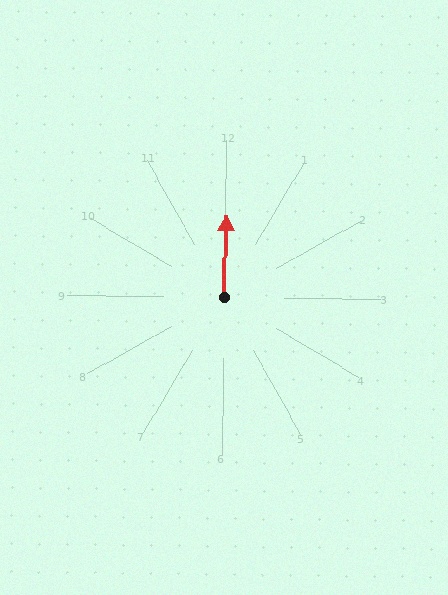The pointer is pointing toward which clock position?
Roughly 12 o'clock.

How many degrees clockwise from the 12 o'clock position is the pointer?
Approximately 1 degrees.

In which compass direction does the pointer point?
North.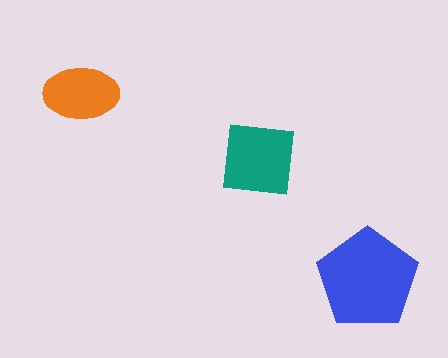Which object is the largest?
The blue pentagon.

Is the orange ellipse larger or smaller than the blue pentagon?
Smaller.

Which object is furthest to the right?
The blue pentagon is rightmost.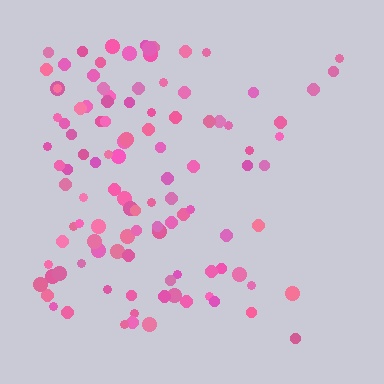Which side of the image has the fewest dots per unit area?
The right.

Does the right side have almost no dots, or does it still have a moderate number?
Still a moderate number, just noticeably fewer than the left.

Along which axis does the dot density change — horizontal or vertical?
Horizontal.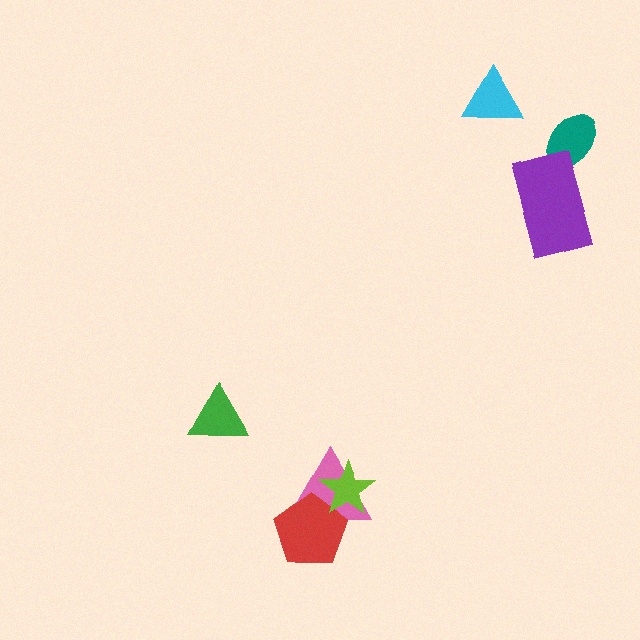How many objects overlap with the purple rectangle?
1 object overlaps with the purple rectangle.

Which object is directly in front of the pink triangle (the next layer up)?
The red pentagon is directly in front of the pink triangle.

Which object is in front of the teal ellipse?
The purple rectangle is in front of the teal ellipse.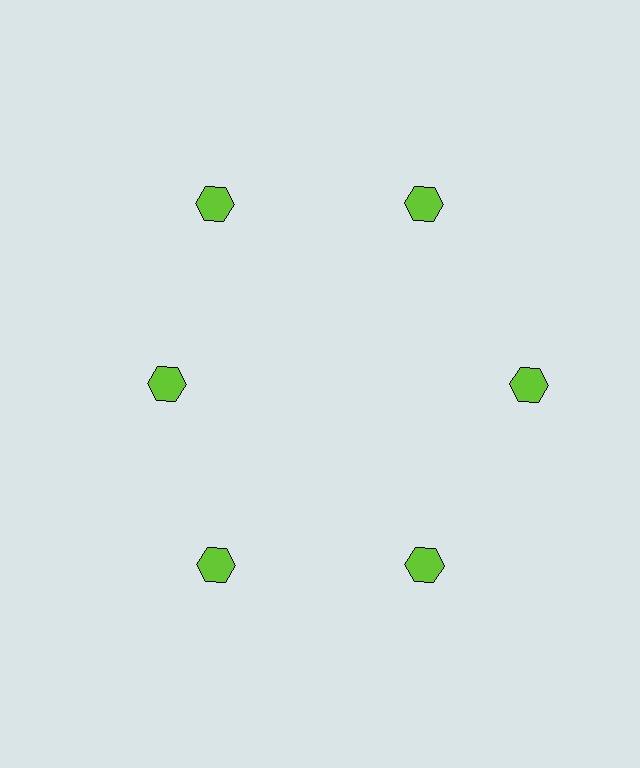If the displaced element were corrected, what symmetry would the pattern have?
It would have 6-fold rotational symmetry — the pattern would map onto itself every 60 degrees.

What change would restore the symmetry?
The symmetry would be restored by moving it outward, back onto the ring so that all 6 hexagons sit at equal angles and equal distance from the center.